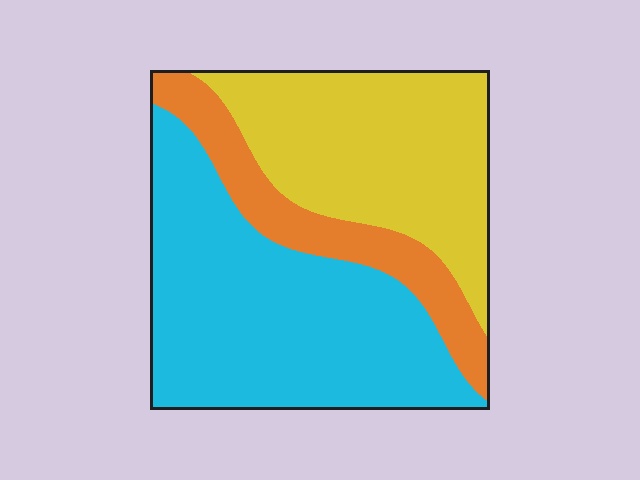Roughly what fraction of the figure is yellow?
Yellow covers 36% of the figure.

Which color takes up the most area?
Cyan, at roughly 50%.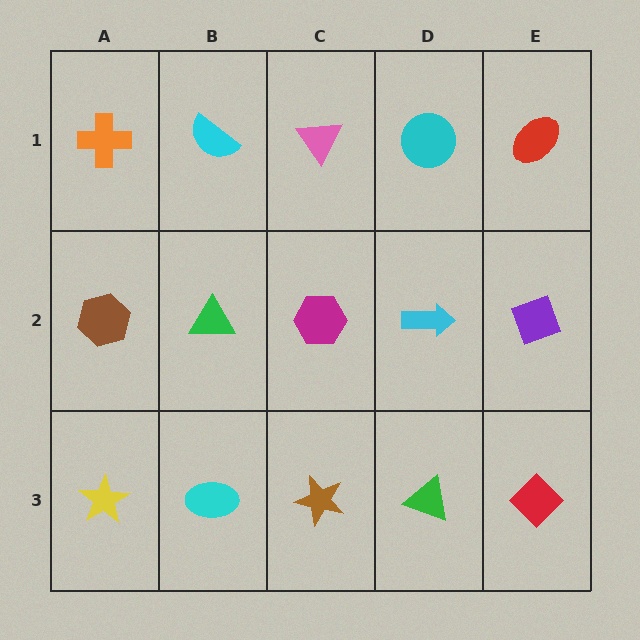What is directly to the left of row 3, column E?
A green triangle.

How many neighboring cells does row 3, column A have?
2.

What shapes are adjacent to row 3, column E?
A purple diamond (row 2, column E), a green triangle (row 3, column D).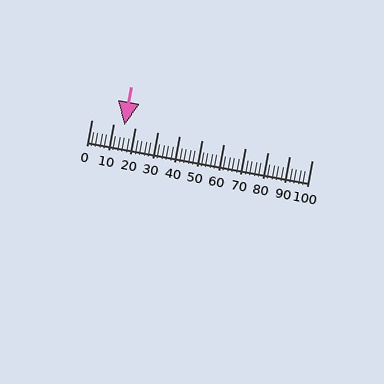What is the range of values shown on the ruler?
The ruler shows values from 0 to 100.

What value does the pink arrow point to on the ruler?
The pink arrow points to approximately 15.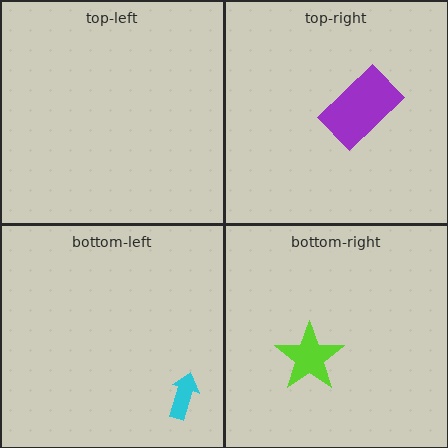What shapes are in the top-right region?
The purple rectangle.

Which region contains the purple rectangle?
The top-right region.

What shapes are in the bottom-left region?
The cyan arrow.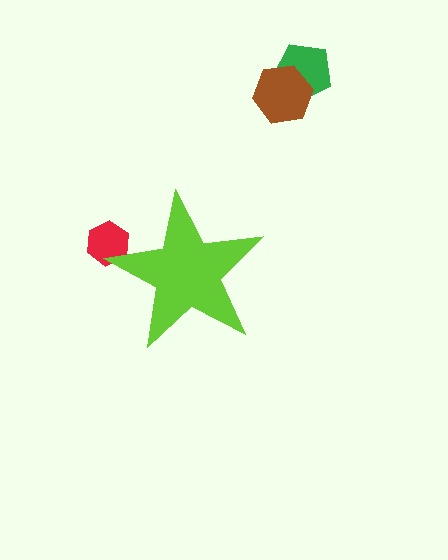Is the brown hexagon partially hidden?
No, the brown hexagon is fully visible.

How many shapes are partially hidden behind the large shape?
1 shape is partially hidden.